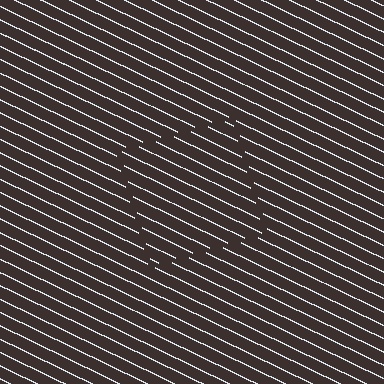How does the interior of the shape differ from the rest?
The interior of the shape contains the same grating, shifted by half a period — the contour is defined by the phase discontinuity where line-ends from the inner and outer gratings abut.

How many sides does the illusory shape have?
4 sides — the line-ends trace a square.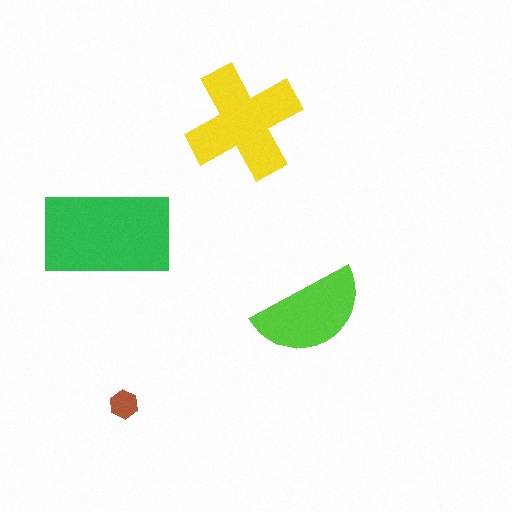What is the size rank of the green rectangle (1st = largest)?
1st.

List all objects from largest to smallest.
The green rectangle, the yellow cross, the lime semicircle, the brown hexagon.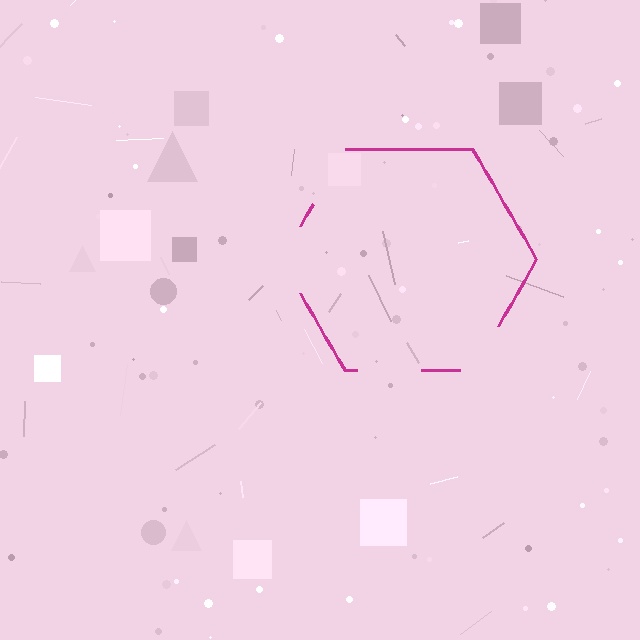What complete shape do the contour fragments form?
The contour fragments form a hexagon.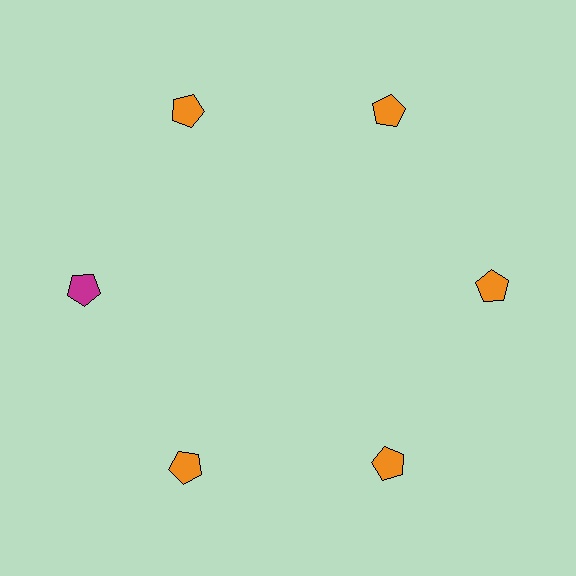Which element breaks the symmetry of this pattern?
The magenta pentagon at roughly the 9 o'clock position breaks the symmetry. All other shapes are orange pentagons.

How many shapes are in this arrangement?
There are 6 shapes arranged in a ring pattern.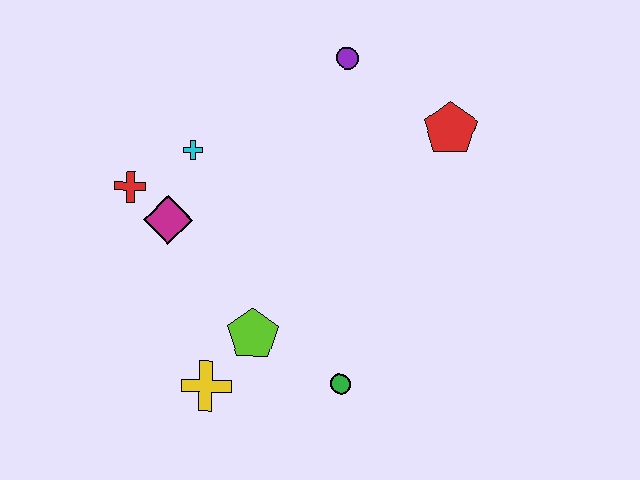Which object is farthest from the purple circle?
The yellow cross is farthest from the purple circle.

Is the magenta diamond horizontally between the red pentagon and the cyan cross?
No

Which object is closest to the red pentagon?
The purple circle is closest to the red pentagon.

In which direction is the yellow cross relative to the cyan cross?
The yellow cross is below the cyan cross.